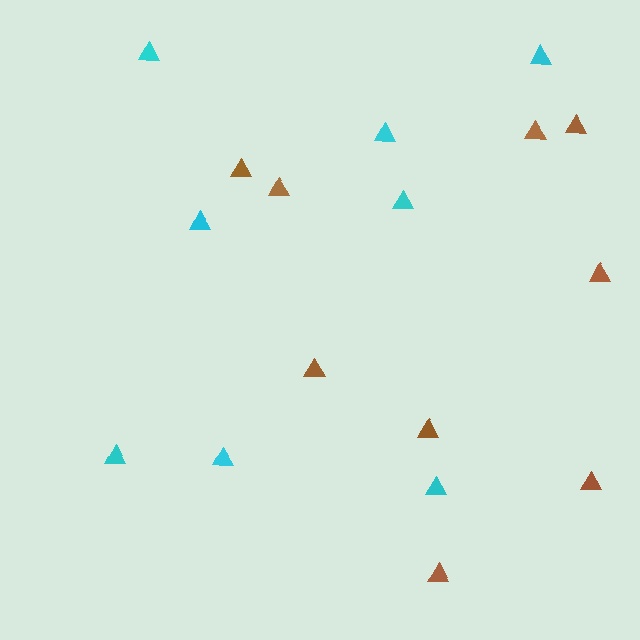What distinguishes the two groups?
There are 2 groups: one group of cyan triangles (8) and one group of brown triangles (9).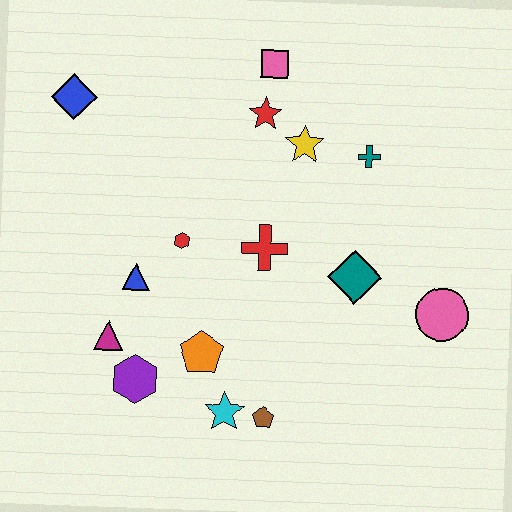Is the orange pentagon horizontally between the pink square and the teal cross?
No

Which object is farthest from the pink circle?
The blue diamond is farthest from the pink circle.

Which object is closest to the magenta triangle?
The purple hexagon is closest to the magenta triangle.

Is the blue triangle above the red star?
No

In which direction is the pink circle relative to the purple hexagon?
The pink circle is to the right of the purple hexagon.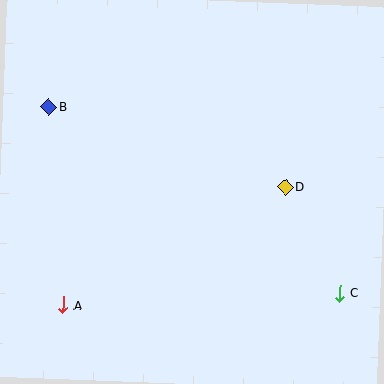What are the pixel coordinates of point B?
Point B is at (49, 107).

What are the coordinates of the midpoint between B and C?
The midpoint between B and C is at (195, 200).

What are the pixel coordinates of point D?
Point D is at (286, 187).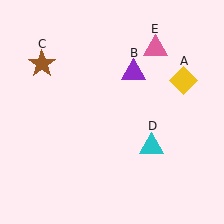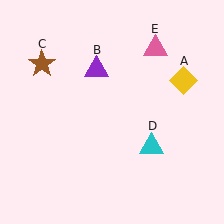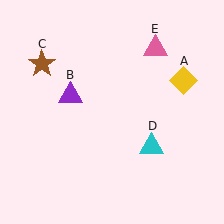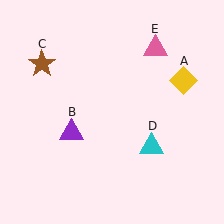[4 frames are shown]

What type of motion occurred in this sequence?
The purple triangle (object B) rotated counterclockwise around the center of the scene.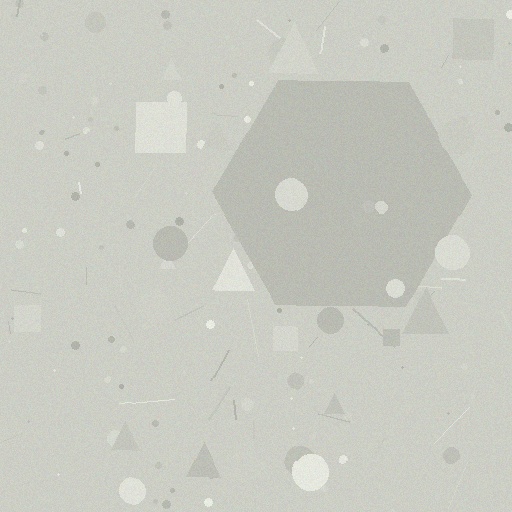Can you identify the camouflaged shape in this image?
The camouflaged shape is a hexagon.